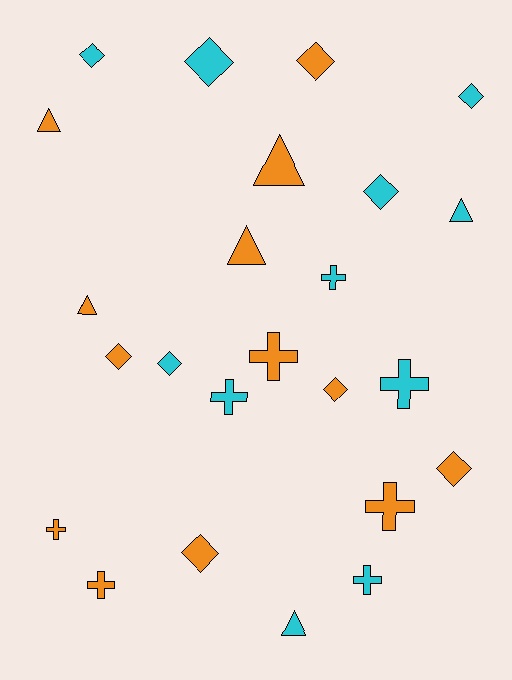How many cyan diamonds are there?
There are 5 cyan diamonds.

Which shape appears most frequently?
Diamond, with 10 objects.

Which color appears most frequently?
Orange, with 13 objects.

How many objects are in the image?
There are 24 objects.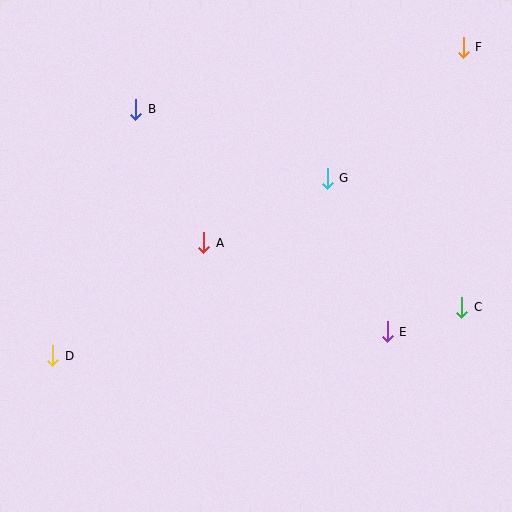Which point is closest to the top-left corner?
Point B is closest to the top-left corner.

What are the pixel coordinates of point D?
Point D is at (53, 356).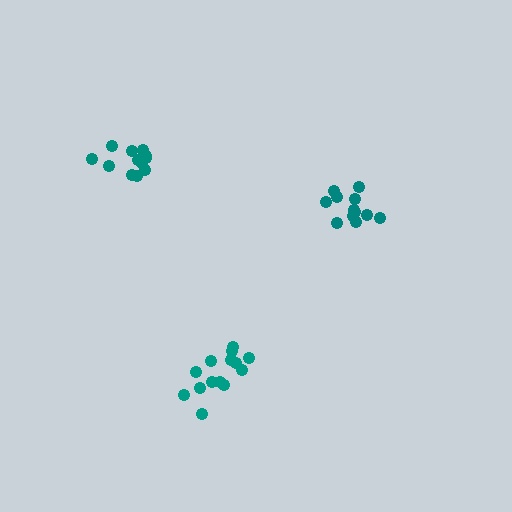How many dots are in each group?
Group 1: 14 dots, Group 2: 12 dots, Group 3: 12 dots (38 total).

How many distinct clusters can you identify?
There are 3 distinct clusters.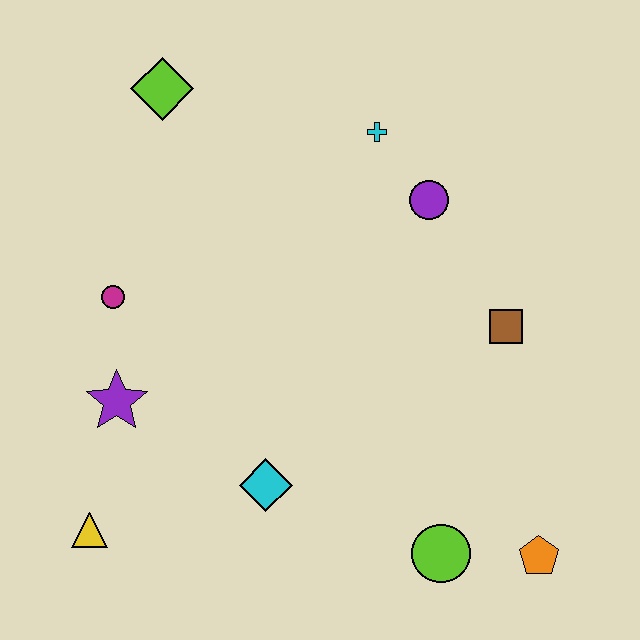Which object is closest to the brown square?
The purple circle is closest to the brown square.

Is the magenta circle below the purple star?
No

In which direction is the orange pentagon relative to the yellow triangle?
The orange pentagon is to the right of the yellow triangle.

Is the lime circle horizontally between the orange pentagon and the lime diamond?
Yes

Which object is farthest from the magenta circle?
The orange pentagon is farthest from the magenta circle.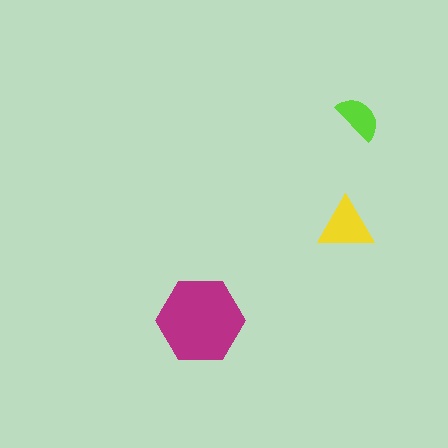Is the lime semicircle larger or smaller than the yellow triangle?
Smaller.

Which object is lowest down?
The magenta hexagon is bottommost.